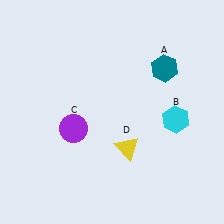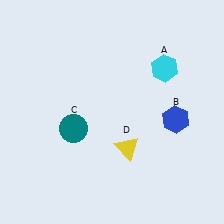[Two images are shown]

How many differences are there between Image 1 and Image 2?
There are 3 differences between the two images.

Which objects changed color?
A changed from teal to cyan. B changed from cyan to blue. C changed from purple to teal.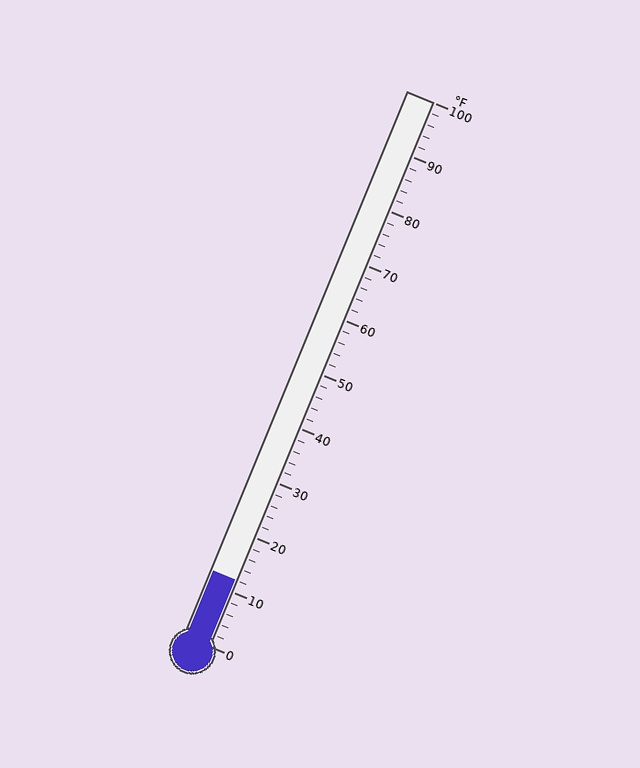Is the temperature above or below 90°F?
The temperature is below 90°F.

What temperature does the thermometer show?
The thermometer shows approximately 12°F.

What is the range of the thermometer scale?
The thermometer scale ranges from 0°F to 100°F.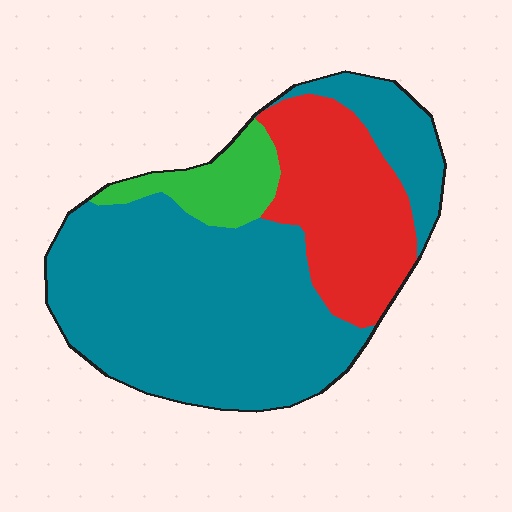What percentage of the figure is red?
Red covers roughly 25% of the figure.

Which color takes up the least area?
Green, at roughly 10%.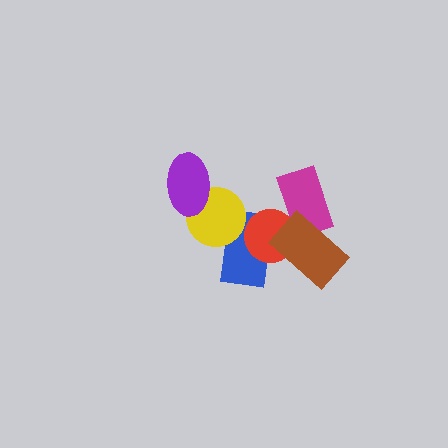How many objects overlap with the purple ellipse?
1 object overlaps with the purple ellipse.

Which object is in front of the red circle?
The brown rectangle is in front of the red circle.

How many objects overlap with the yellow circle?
2 objects overlap with the yellow circle.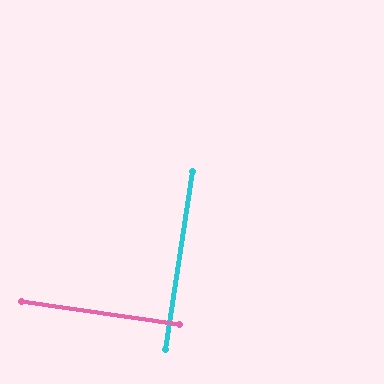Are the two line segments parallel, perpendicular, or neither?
Perpendicular — they meet at approximately 90°.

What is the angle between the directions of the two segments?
Approximately 90 degrees.